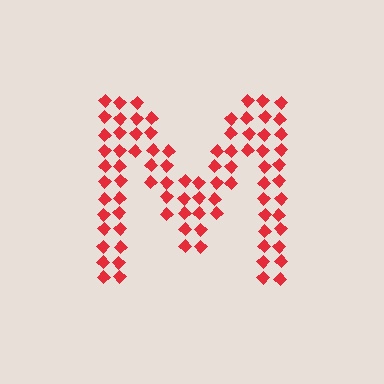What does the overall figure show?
The overall figure shows the letter M.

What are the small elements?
The small elements are diamonds.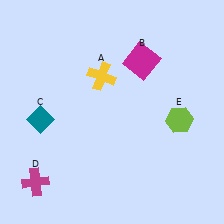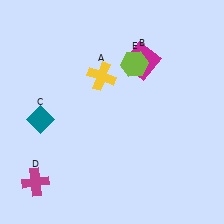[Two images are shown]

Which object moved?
The lime hexagon (E) moved up.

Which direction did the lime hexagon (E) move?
The lime hexagon (E) moved up.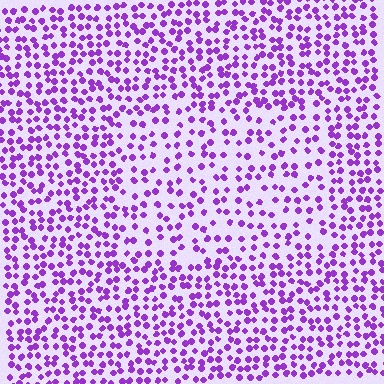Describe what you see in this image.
The image contains small purple elements arranged at two different densities. A rectangle-shaped region is visible where the elements are less densely packed than the surrounding area.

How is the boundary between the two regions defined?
The boundary is defined by a change in element density (approximately 1.6x ratio). All elements are the same color, size, and shape.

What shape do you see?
I see a rectangle.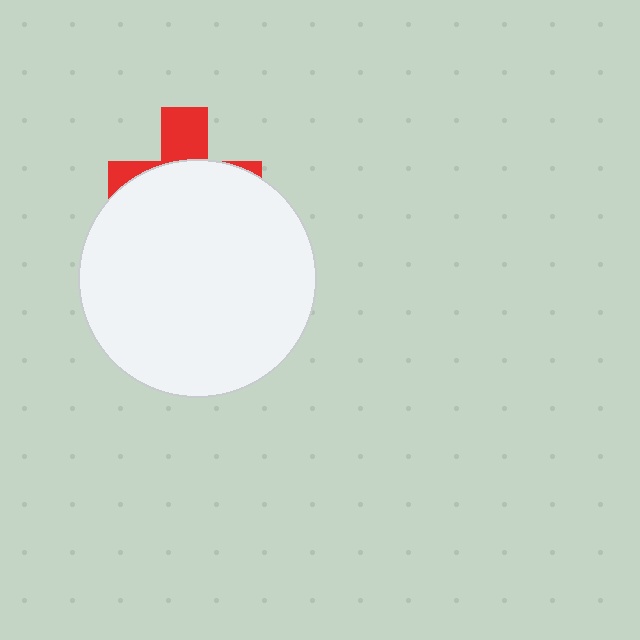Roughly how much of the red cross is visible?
A small part of it is visible (roughly 30%).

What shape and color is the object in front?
The object in front is a white circle.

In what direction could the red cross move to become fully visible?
The red cross could move up. That would shift it out from behind the white circle entirely.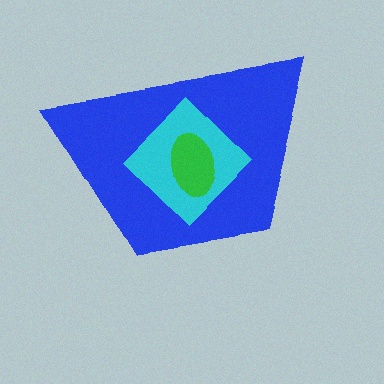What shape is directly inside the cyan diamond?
The green ellipse.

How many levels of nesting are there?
3.